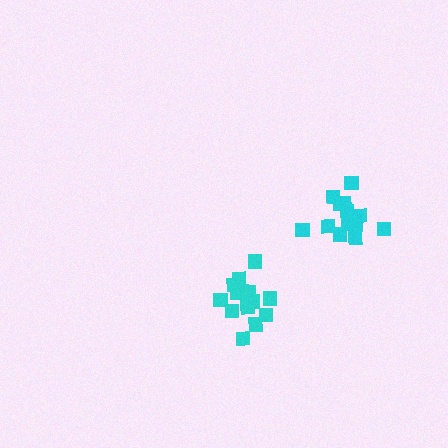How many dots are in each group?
Group 1: 15 dots, Group 2: 16 dots (31 total).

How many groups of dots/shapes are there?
There are 2 groups.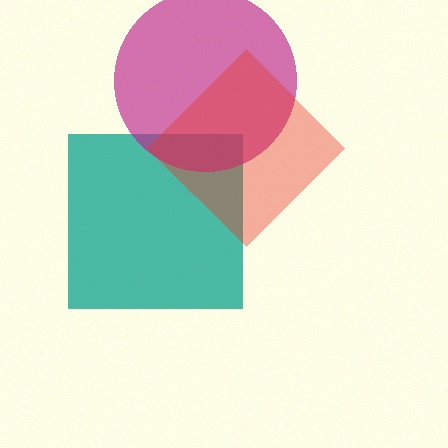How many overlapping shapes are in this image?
There are 3 overlapping shapes in the image.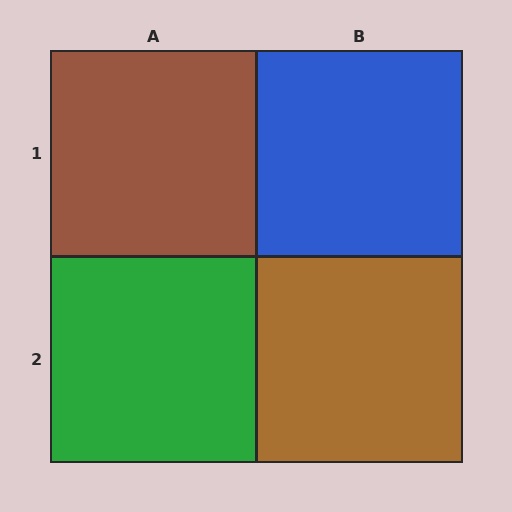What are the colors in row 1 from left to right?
Brown, blue.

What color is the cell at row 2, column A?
Green.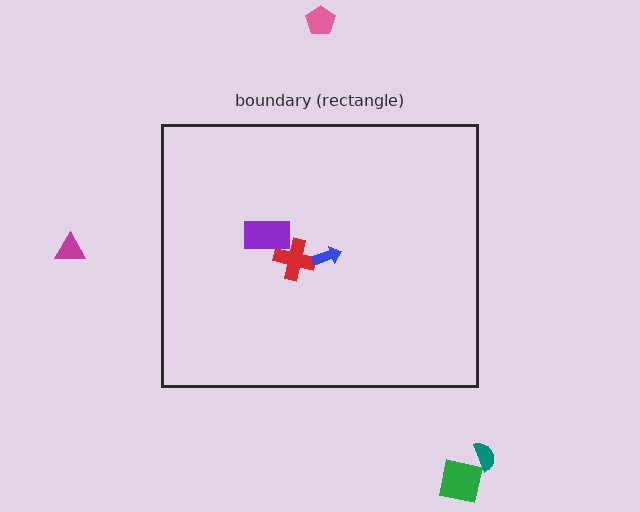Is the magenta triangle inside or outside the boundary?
Outside.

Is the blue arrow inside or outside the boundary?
Inside.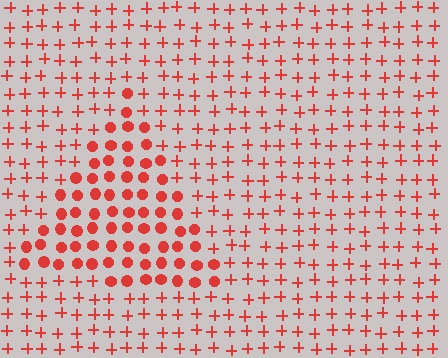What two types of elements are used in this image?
The image uses circles inside the triangle region and plus signs outside it.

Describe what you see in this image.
The image is filled with small red elements arranged in a uniform grid. A triangle-shaped region contains circles, while the surrounding area contains plus signs. The boundary is defined purely by the change in element shape.